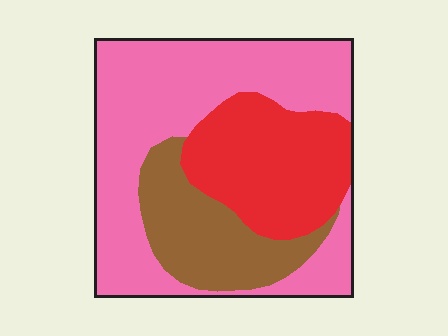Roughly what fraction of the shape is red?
Red covers about 25% of the shape.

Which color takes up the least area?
Brown, at roughly 20%.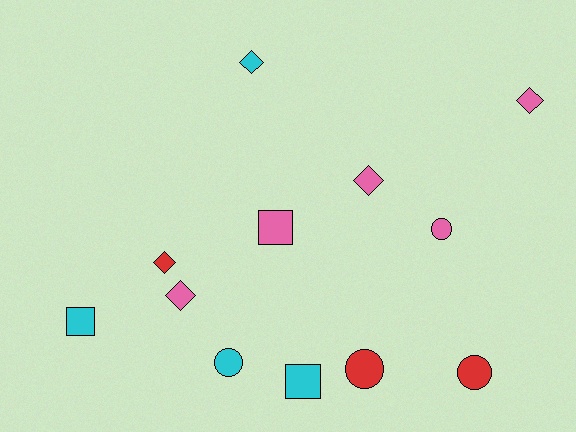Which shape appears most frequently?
Diamond, with 5 objects.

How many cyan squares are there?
There are 2 cyan squares.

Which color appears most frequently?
Pink, with 5 objects.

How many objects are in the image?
There are 12 objects.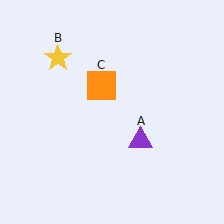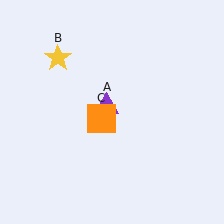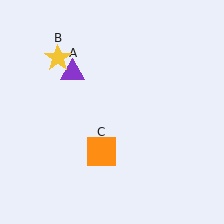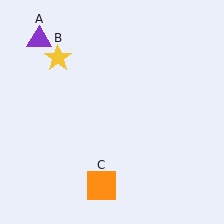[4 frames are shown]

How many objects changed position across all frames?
2 objects changed position: purple triangle (object A), orange square (object C).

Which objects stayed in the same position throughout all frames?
Yellow star (object B) remained stationary.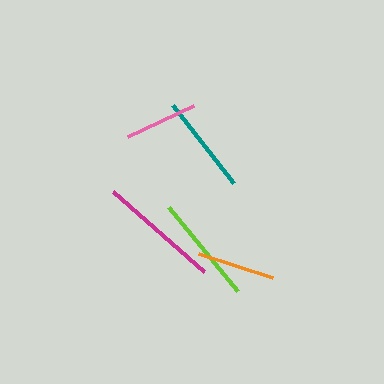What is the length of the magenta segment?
The magenta segment is approximately 121 pixels long.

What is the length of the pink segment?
The pink segment is approximately 72 pixels long.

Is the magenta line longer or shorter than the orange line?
The magenta line is longer than the orange line.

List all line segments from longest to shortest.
From longest to shortest: magenta, lime, teal, orange, pink.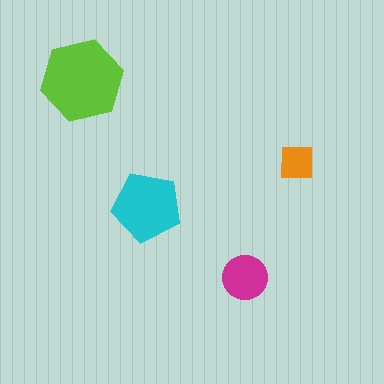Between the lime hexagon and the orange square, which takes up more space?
The lime hexagon.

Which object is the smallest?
The orange square.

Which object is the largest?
The lime hexagon.